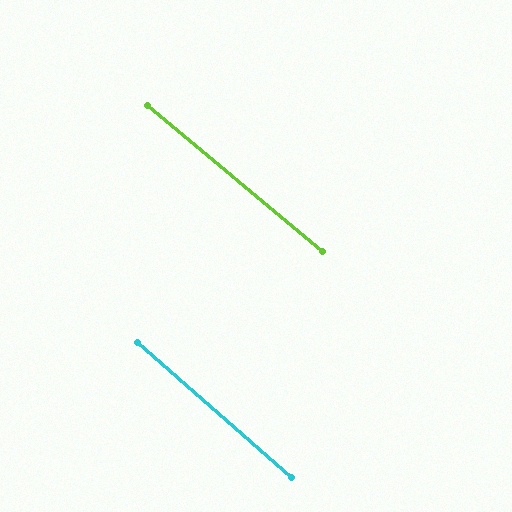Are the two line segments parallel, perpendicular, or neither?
Parallel — their directions differ by only 1.5°.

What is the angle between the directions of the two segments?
Approximately 2 degrees.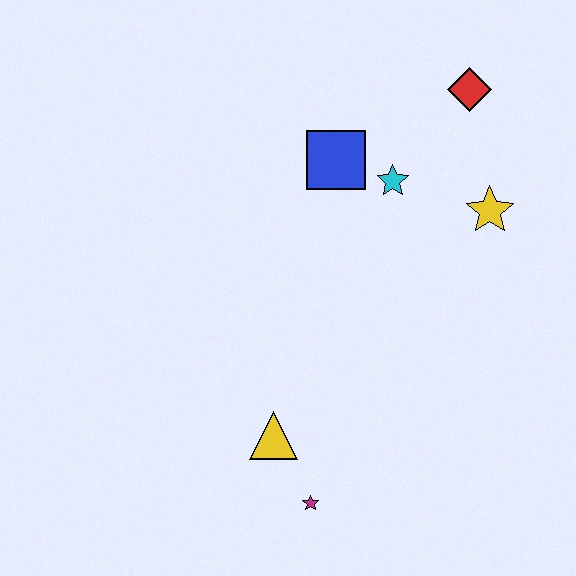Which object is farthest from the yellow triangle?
The red diamond is farthest from the yellow triangle.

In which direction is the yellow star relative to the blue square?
The yellow star is to the right of the blue square.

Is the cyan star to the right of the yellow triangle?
Yes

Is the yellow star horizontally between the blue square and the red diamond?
No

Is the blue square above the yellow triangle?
Yes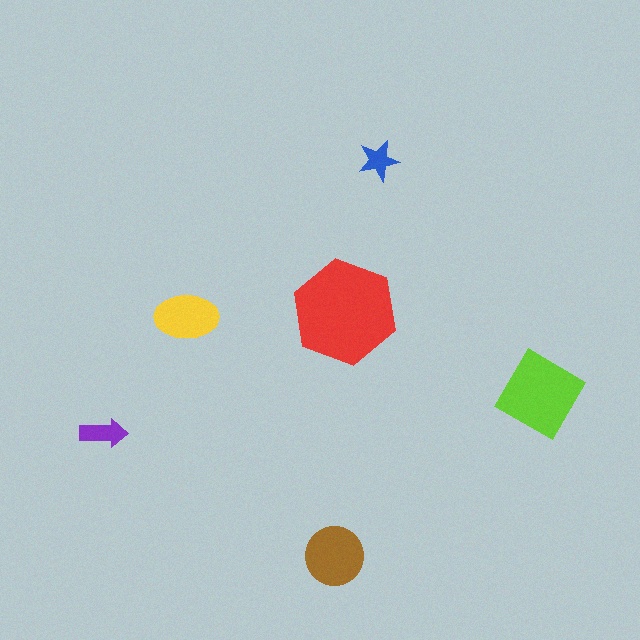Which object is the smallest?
The blue star.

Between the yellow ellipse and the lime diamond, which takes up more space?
The lime diamond.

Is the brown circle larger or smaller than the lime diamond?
Smaller.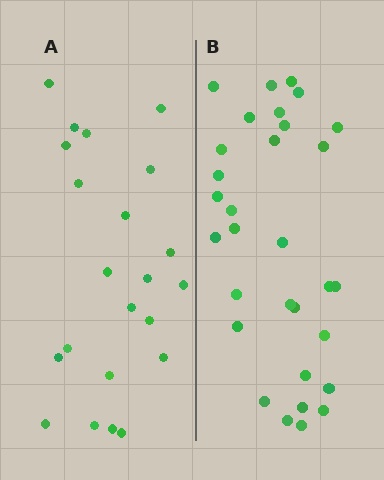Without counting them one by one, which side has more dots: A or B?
Region B (the right region) has more dots.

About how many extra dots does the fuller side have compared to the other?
Region B has roughly 8 or so more dots than region A.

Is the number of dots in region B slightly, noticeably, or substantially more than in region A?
Region B has noticeably more, but not dramatically so. The ratio is roughly 1.4 to 1.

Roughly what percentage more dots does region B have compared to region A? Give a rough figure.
About 40% more.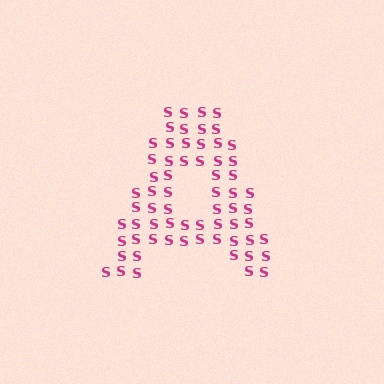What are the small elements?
The small elements are letter S's.